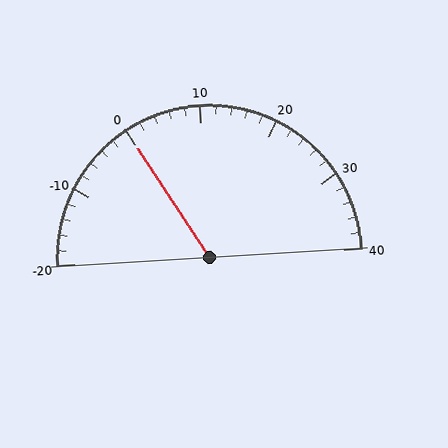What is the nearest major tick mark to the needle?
The nearest major tick mark is 0.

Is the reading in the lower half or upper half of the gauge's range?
The reading is in the lower half of the range (-20 to 40).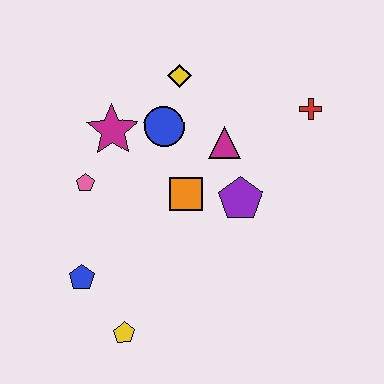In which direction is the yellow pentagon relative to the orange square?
The yellow pentagon is below the orange square.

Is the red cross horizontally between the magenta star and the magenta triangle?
No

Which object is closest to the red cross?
The magenta triangle is closest to the red cross.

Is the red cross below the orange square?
No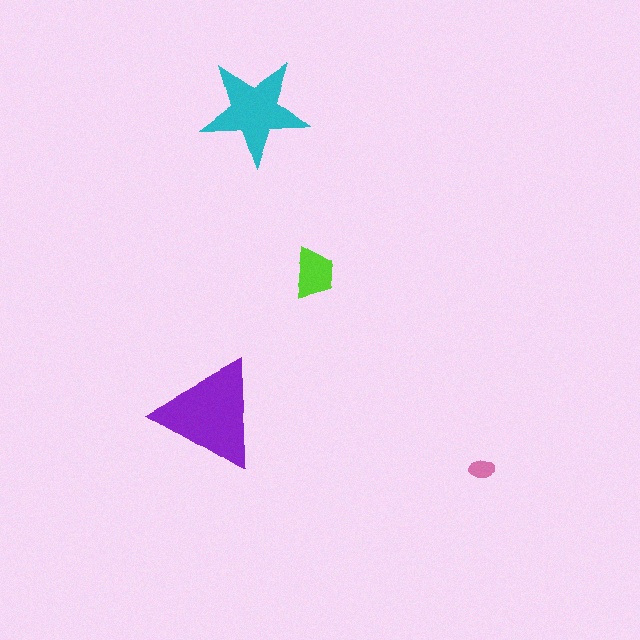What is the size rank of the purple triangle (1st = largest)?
1st.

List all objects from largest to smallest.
The purple triangle, the cyan star, the lime trapezoid, the pink ellipse.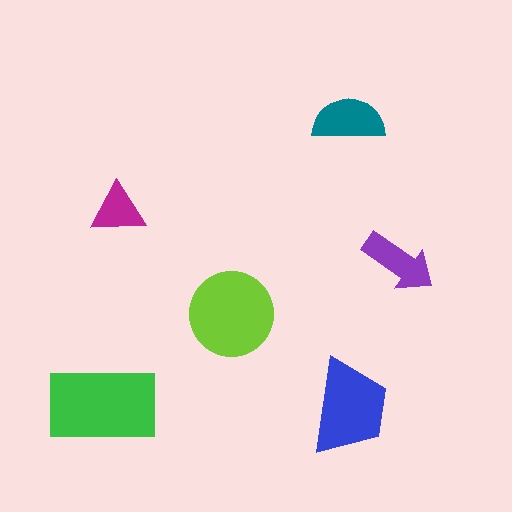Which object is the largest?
The green rectangle.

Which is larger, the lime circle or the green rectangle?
The green rectangle.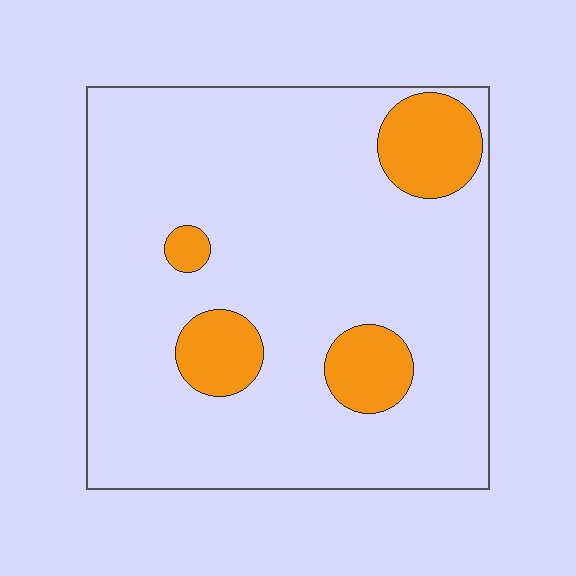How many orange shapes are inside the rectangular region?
4.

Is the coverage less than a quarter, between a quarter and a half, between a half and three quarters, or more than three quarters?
Less than a quarter.